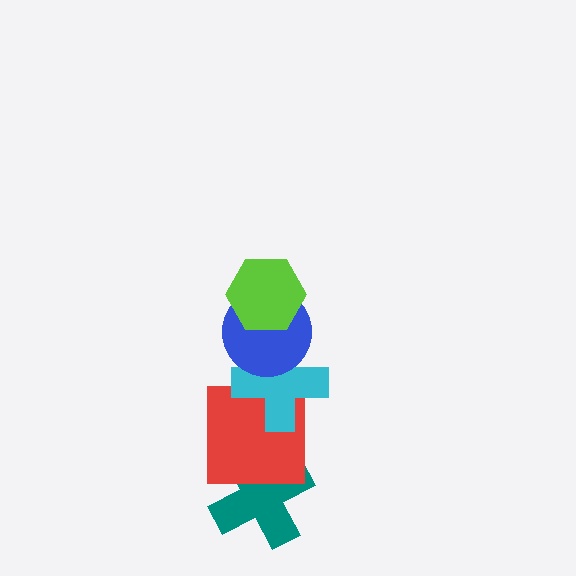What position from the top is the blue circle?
The blue circle is 2nd from the top.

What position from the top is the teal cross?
The teal cross is 5th from the top.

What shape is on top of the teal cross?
The red square is on top of the teal cross.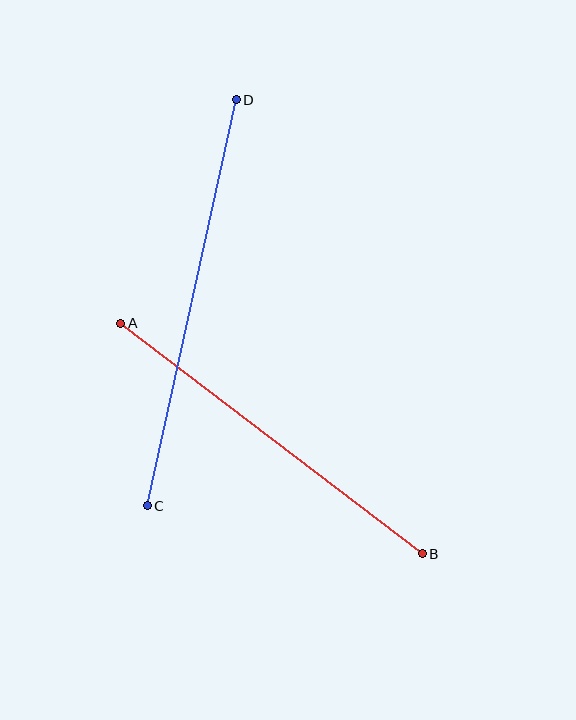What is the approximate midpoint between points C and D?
The midpoint is at approximately (192, 303) pixels.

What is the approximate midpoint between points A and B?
The midpoint is at approximately (271, 438) pixels.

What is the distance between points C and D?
The distance is approximately 415 pixels.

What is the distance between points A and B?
The distance is approximately 379 pixels.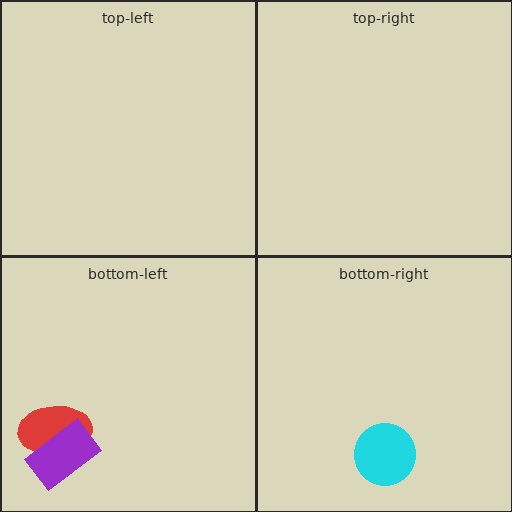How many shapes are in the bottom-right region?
1.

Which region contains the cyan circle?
The bottom-right region.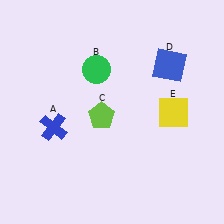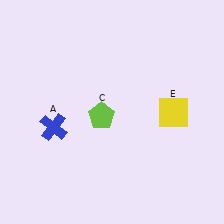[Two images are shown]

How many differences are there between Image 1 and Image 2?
There are 2 differences between the two images.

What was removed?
The green circle (B), the blue square (D) were removed in Image 2.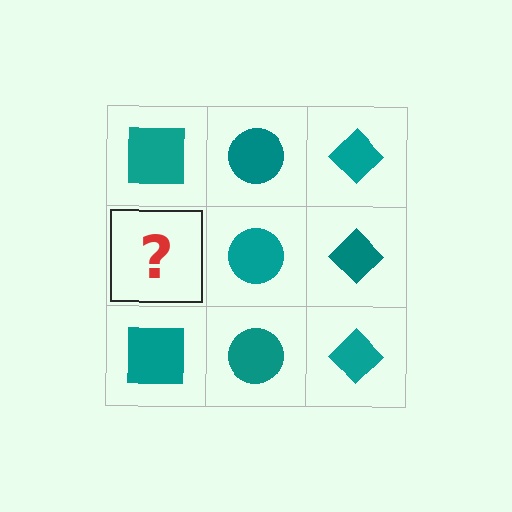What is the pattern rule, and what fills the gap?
The rule is that each column has a consistent shape. The gap should be filled with a teal square.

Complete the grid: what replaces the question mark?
The question mark should be replaced with a teal square.